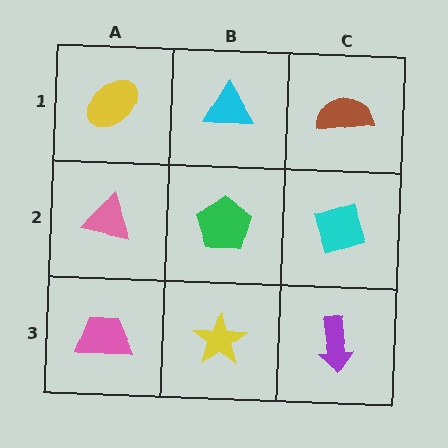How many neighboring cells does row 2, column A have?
3.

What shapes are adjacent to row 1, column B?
A green pentagon (row 2, column B), a yellow ellipse (row 1, column A), a brown semicircle (row 1, column C).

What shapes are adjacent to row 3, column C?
A cyan diamond (row 2, column C), a yellow star (row 3, column B).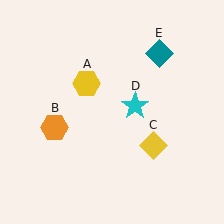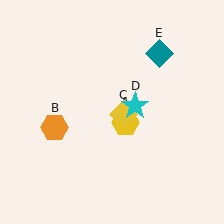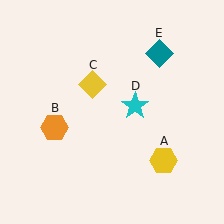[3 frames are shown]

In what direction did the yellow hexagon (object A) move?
The yellow hexagon (object A) moved down and to the right.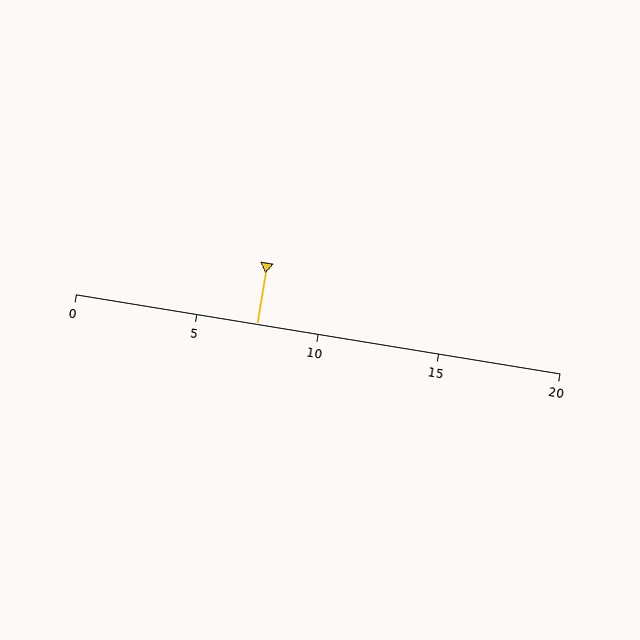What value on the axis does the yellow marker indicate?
The marker indicates approximately 7.5.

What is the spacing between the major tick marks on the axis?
The major ticks are spaced 5 apart.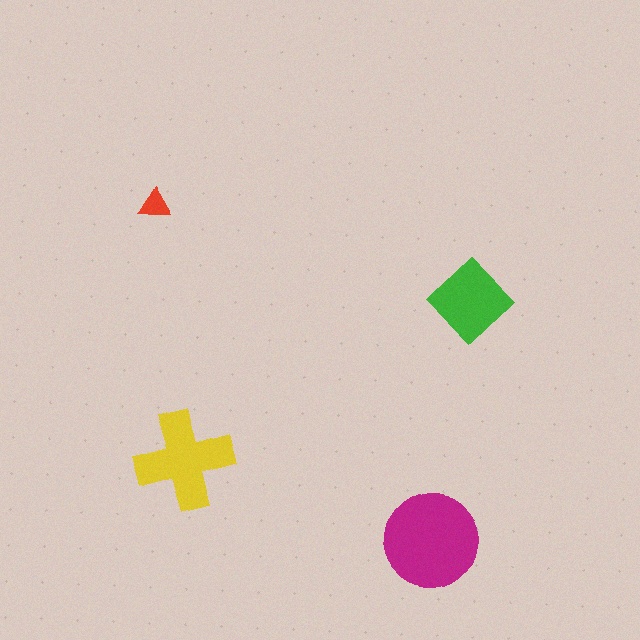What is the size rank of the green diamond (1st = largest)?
3rd.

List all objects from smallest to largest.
The red triangle, the green diamond, the yellow cross, the magenta circle.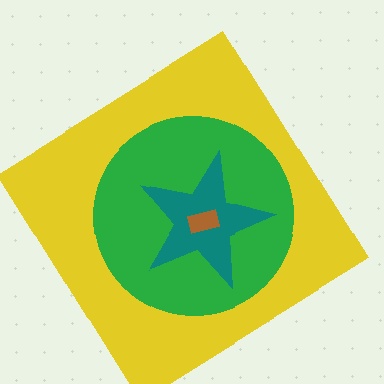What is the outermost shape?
The yellow diamond.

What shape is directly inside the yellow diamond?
The green circle.